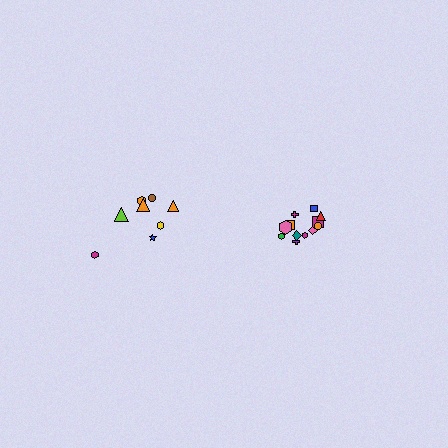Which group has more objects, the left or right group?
The right group.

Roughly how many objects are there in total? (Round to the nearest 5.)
Roughly 20 objects in total.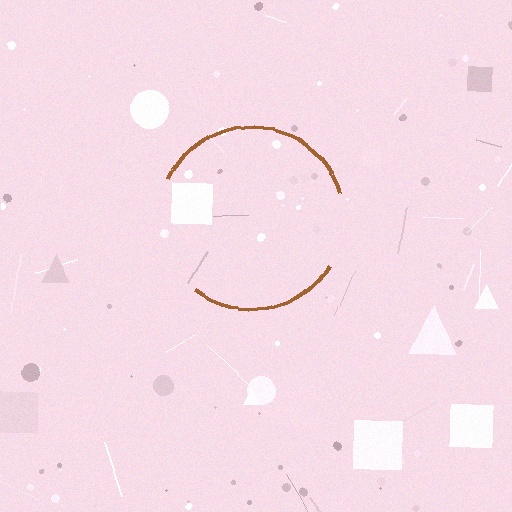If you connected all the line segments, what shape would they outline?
They would outline a circle.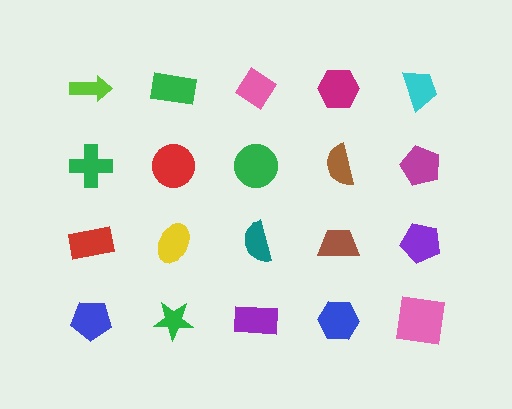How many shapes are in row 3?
5 shapes.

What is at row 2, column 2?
A red circle.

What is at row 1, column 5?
A cyan trapezoid.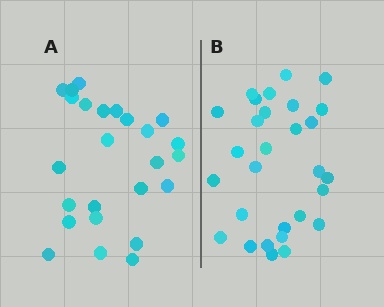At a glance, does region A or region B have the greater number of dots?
Region B (the right region) has more dots.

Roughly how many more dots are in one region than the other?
Region B has about 4 more dots than region A.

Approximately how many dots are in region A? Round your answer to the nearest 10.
About 20 dots. (The exact count is 25, which rounds to 20.)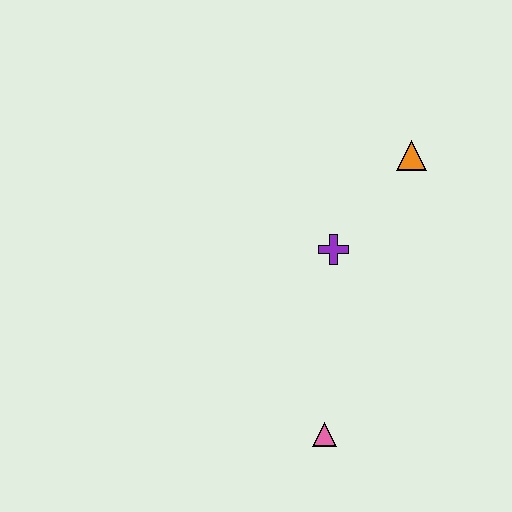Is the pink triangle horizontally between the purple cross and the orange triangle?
No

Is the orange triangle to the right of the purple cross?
Yes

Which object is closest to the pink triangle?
The purple cross is closest to the pink triangle.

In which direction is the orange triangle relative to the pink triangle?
The orange triangle is above the pink triangle.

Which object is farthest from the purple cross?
The pink triangle is farthest from the purple cross.